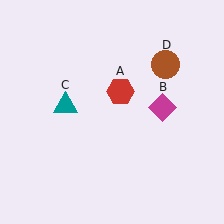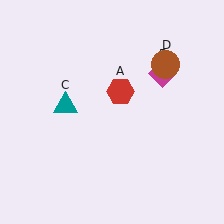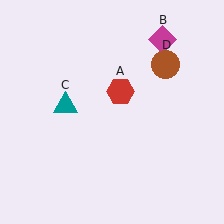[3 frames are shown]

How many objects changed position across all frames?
1 object changed position: magenta diamond (object B).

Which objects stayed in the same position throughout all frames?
Red hexagon (object A) and teal triangle (object C) and brown circle (object D) remained stationary.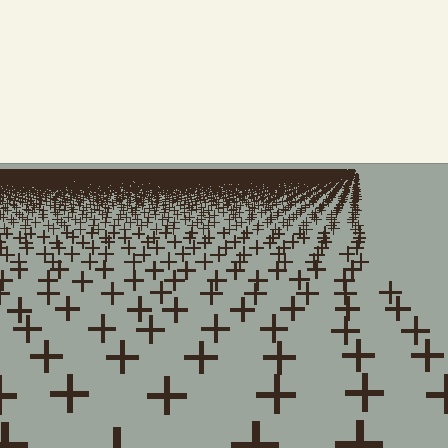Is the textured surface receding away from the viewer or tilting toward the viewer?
The surface is receding away from the viewer. Texture elements get smaller and denser toward the top.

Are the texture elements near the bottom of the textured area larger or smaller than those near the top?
Larger. Near the bottom, elements are closer to the viewer and appear at a bigger on-screen size.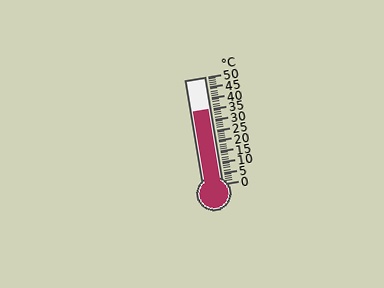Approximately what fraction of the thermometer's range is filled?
The thermometer is filled to approximately 70% of its range.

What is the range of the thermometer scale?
The thermometer scale ranges from 0°C to 50°C.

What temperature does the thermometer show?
The thermometer shows approximately 35°C.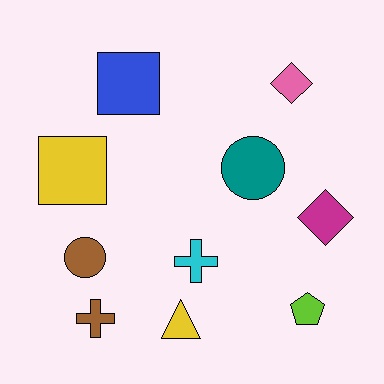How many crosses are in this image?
There are 2 crosses.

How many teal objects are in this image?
There is 1 teal object.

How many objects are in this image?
There are 10 objects.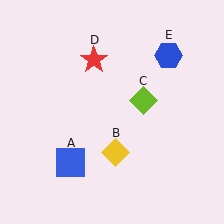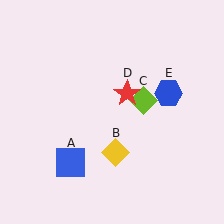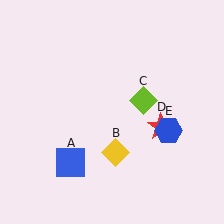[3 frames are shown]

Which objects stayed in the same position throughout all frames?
Blue square (object A) and yellow diamond (object B) and lime diamond (object C) remained stationary.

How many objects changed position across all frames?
2 objects changed position: red star (object D), blue hexagon (object E).